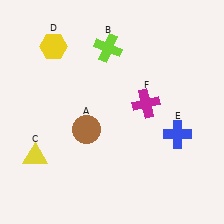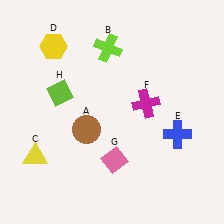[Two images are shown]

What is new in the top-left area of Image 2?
A lime diamond (H) was added in the top-left area of Image 2.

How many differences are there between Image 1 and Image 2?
There are 2 differences between the two images.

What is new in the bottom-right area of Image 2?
A pink diamond (G) was added in the bottom-right area of Image 2.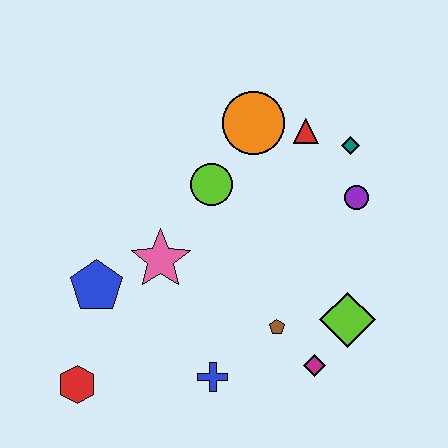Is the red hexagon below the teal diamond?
Yes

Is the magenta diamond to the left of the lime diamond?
Yes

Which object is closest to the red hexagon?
The blue pentagon is closest to the red hexagon.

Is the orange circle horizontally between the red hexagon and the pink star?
No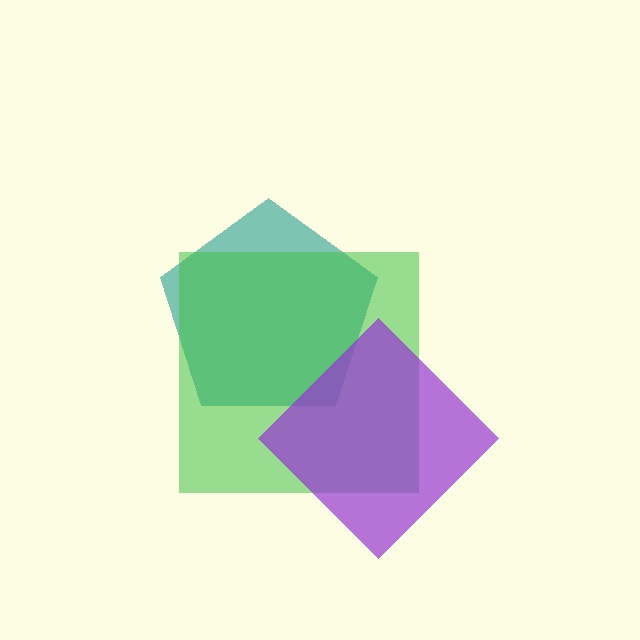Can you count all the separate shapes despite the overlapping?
Yes, there are 3 separate shapes.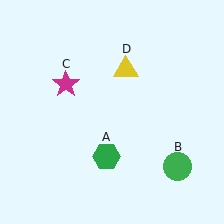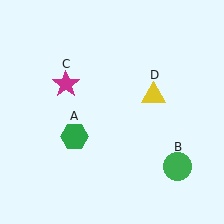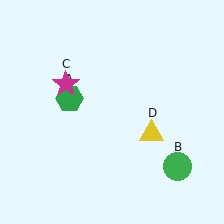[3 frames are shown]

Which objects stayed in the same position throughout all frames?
Green circle (object B) and magenta star (object C) remained stationary.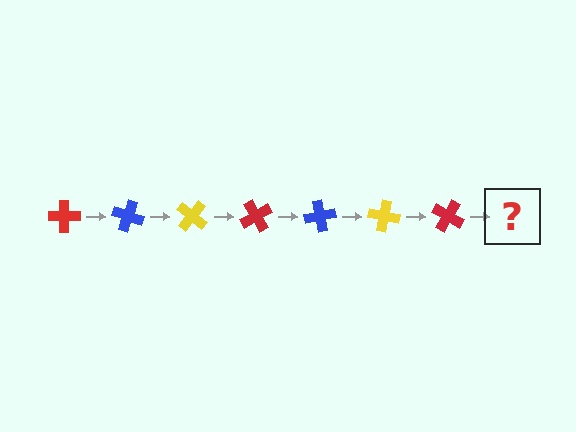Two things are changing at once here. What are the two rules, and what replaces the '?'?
The two rules are that it rotates 20 degrees each step and the color cycles through red, blue, and yellow. The '?' should be a blue cross, rotated 140 degrees from the start.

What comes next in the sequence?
The next element should be a blue cross, rotated 140 degrees from the start.